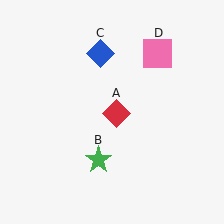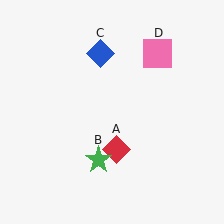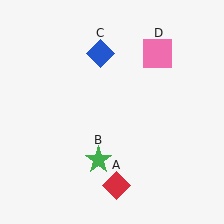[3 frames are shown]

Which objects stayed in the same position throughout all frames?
Green star (object B) and blue diamond (object C) and pink square (object D) remained stationary.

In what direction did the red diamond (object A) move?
The red diamond (object A) moved down.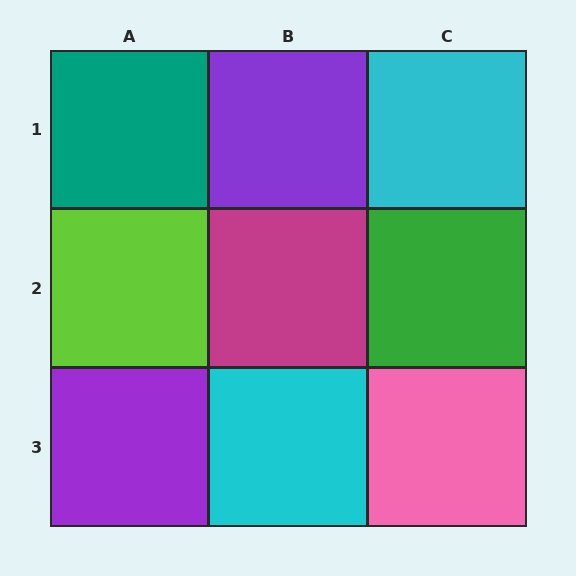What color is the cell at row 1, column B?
Purple.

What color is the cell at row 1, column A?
Teal.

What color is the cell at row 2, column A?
Lime.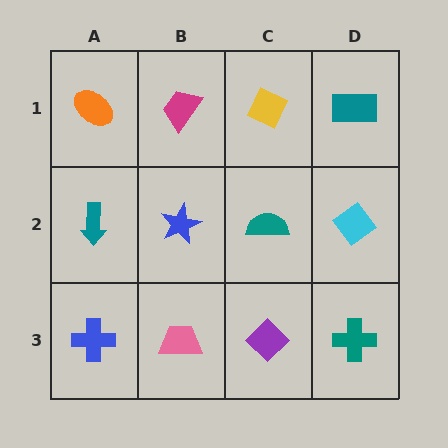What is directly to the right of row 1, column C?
A teal rectangle.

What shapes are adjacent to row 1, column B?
A blue star (row 2, column B), an orange ellipse (row 1, column A), a yellow diamond (row 1, column C).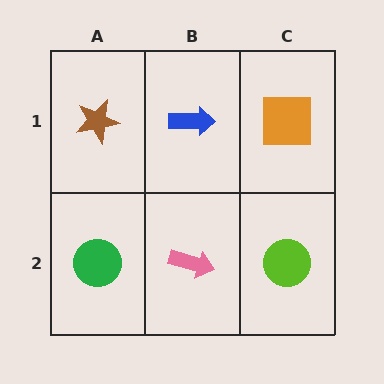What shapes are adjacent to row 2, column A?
A brown star (row 1, column A), a pink arrow (row 2, column B).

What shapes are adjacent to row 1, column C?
A lime circle (row 2, column C), a blue arrow (row 1, column B).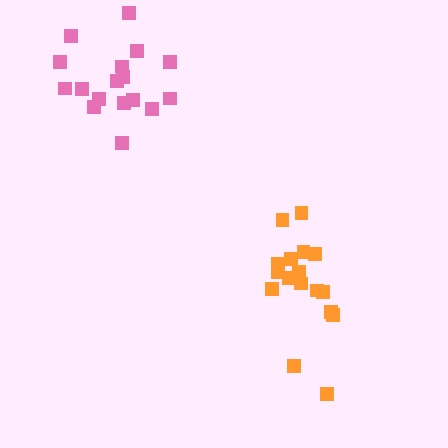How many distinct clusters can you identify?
There are 2 distinct clusters.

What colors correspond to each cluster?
The clusters are colored: orange, pink.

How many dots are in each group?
Group 1: 17 dots, Group 2: 17 dots (34 total).